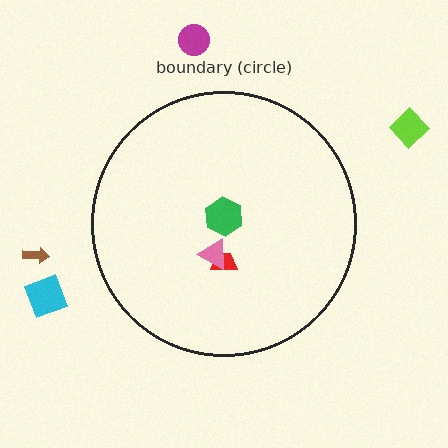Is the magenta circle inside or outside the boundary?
Outside.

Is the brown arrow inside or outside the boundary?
Outside.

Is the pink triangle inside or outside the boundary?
Inside.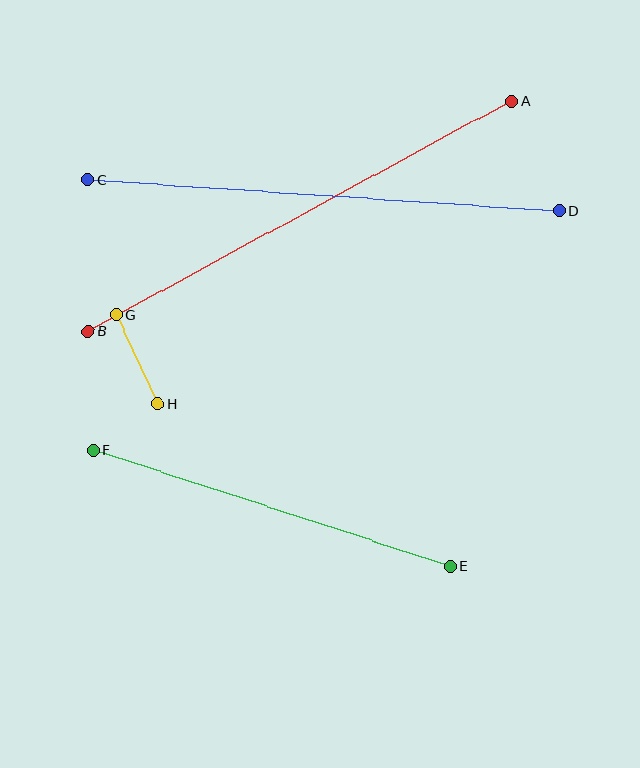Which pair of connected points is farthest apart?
Points A and B are farthest apart.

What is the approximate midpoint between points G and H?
The midpoint is at approximately (137, 359) pixels.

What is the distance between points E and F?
The distance is approximately 375 pixels.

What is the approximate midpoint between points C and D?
The midpoint is at approximately (323, 195) pixels.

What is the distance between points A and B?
The distance is approximately 482 pixels.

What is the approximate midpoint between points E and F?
The midpoint is at approximately (272, 508) pixels.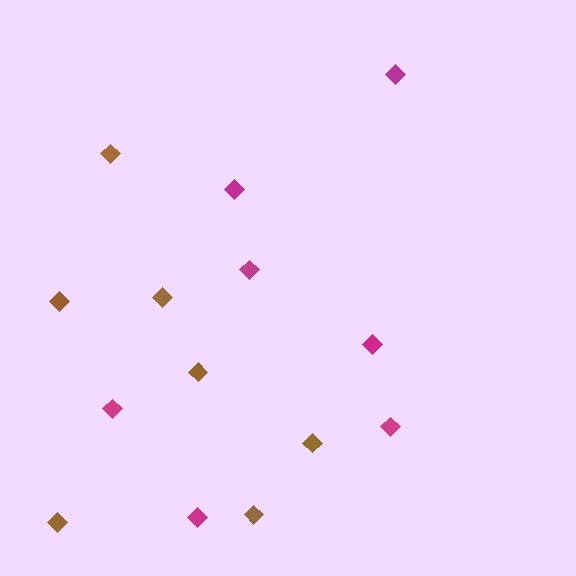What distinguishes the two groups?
There are 2 groups: one group of magenta diamonds (7) and one group of brown diamonds (7).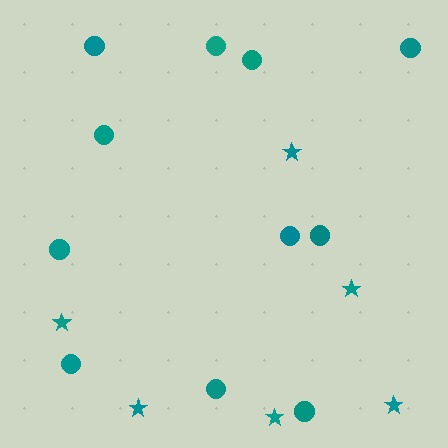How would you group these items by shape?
There are 2 groups: one group of circles (11) and one group of stars (6).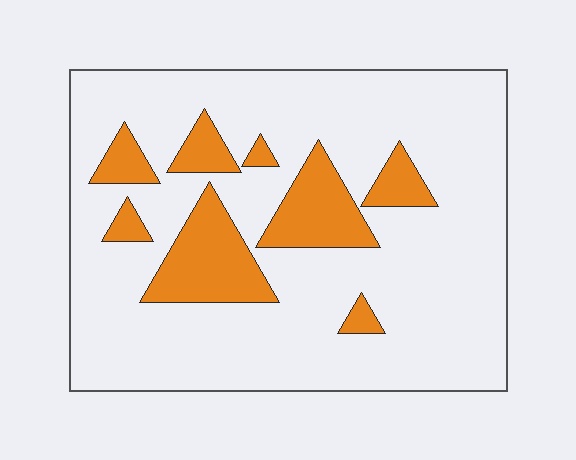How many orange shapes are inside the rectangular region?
8.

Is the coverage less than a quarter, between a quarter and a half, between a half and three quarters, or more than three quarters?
Less than a quarter.